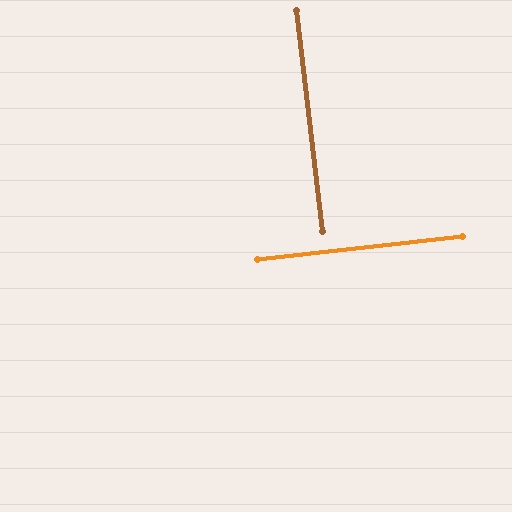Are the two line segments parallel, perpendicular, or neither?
Perpendicular — they meet at approximately 90°.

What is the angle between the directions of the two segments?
Approximately 90 degrees.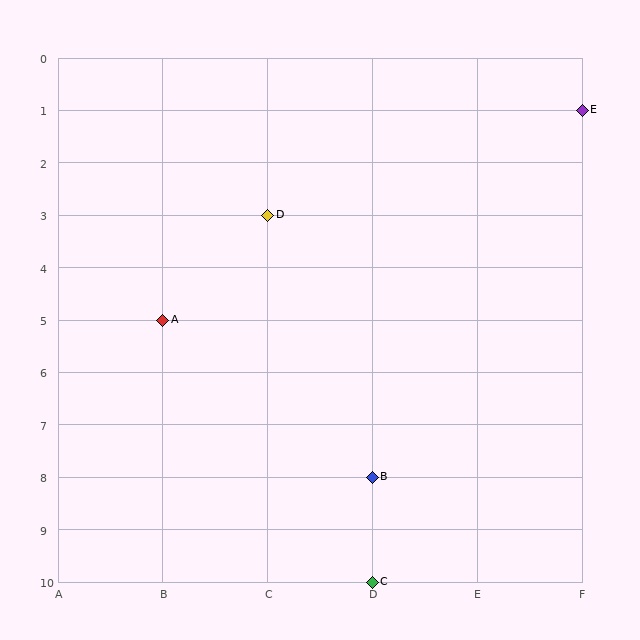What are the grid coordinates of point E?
Point E is at grid coordinates (F, 1).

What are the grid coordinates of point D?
Point D is at grid coordinates (C, 3).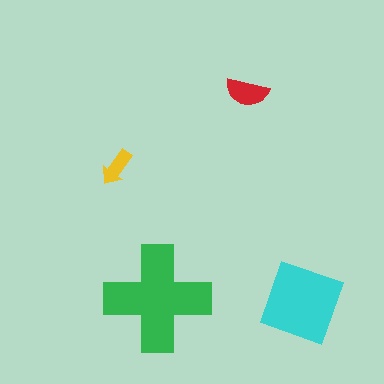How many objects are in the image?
There are 4 objects in the image.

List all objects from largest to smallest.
The green cross, the cyan diamond, the red semicircle, the yellow arrow.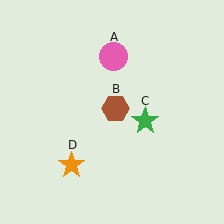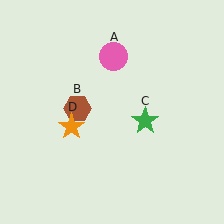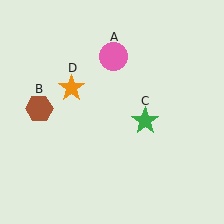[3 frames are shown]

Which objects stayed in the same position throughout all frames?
Pink circle (object A) and green star (object C) remained stationary.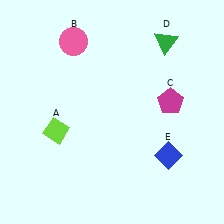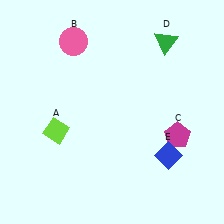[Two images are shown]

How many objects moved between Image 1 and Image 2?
1 object moved between the two images.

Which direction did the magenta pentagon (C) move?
The magenta pentagon (C) moved down.